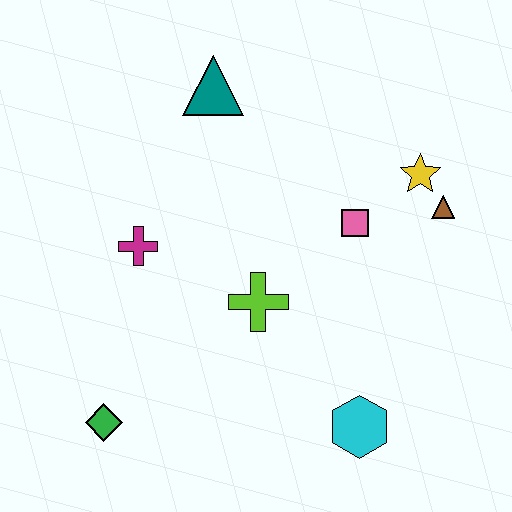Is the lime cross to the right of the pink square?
No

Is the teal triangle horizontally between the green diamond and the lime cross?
Yes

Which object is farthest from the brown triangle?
The green diamond is farthest from the brown triangle.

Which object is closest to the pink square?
The yellow star is closest to the pink square.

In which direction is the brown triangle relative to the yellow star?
The brown triangle is below the yellow star.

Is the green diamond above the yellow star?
No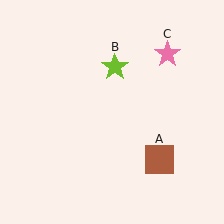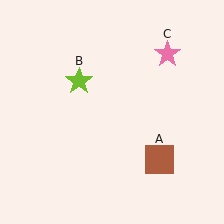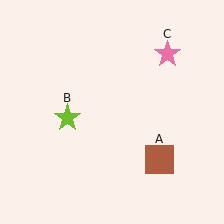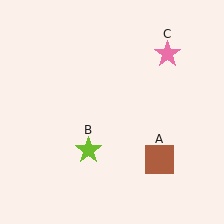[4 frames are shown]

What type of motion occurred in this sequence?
The lime star (object B) rotated counterclockwise around the center of the scene.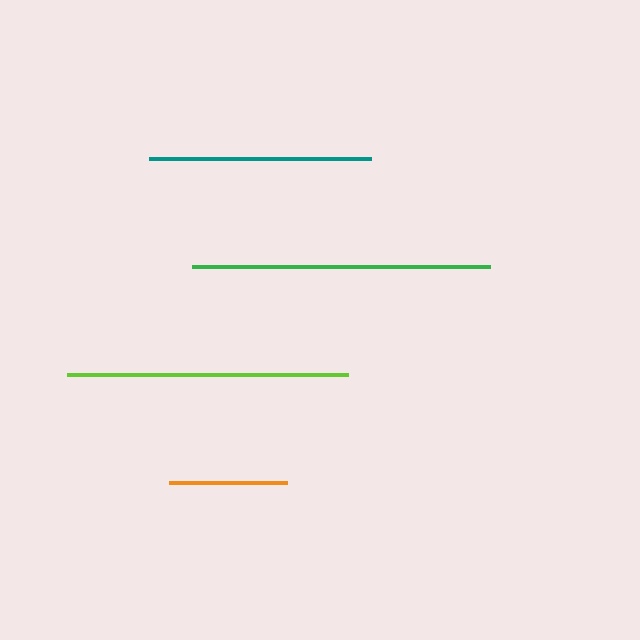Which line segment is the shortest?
The orange line is the shortest at approximately 118 pixels.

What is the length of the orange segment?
The orange segment is approximately 118 pixels long.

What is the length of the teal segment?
The teal segment is approximately 222 pixels long.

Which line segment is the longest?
The green line is the longest at approximately 298 pixels.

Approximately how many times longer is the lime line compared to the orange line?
The lime line is approximately 2.4 times the length of the orange line.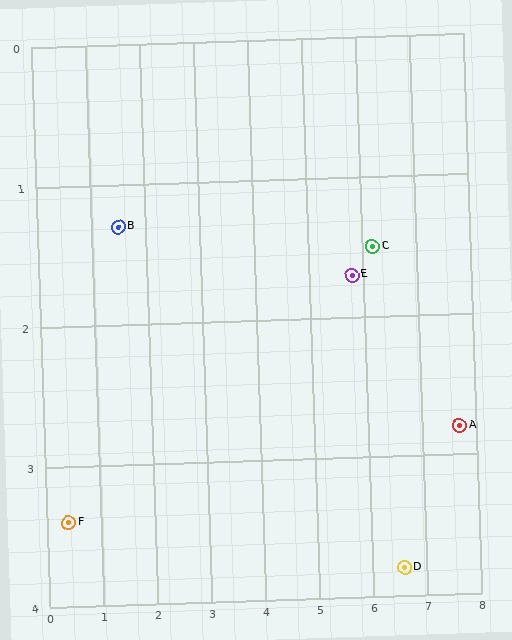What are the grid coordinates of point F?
Point F is at approximately (0.4, 3.4).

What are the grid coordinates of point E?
Point E is at approximately (5.8, 1.7).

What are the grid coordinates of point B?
Point B is at approximately (1.5, 1.3).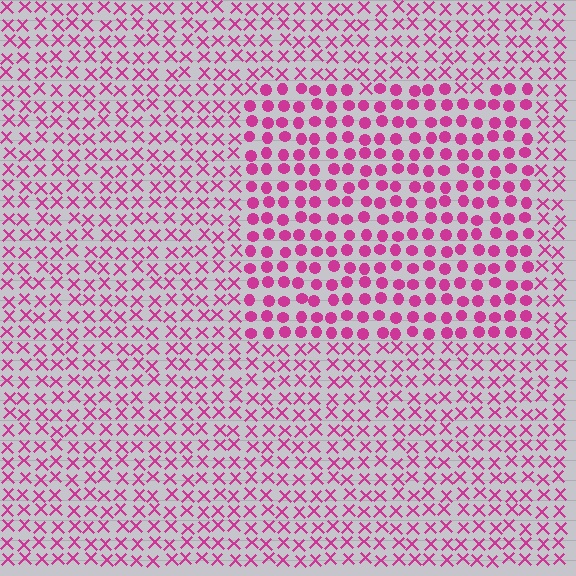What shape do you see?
I see a rectangle.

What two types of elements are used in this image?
The image uses circles inside the rectangle region and X marks outside it.